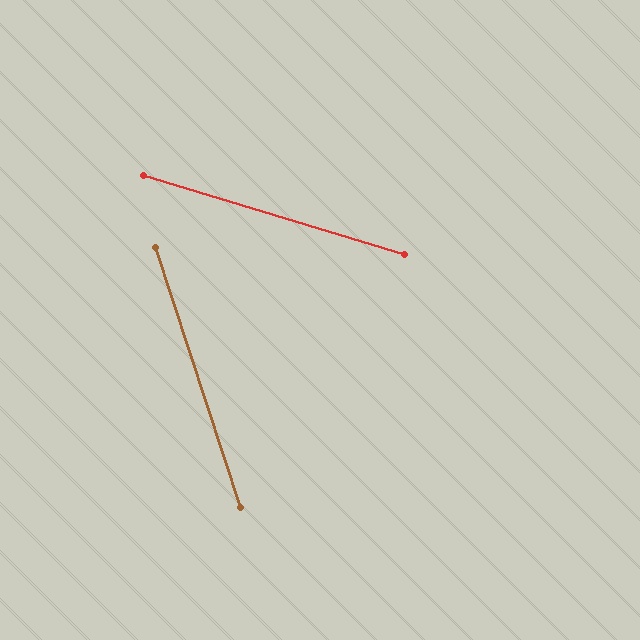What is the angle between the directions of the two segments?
Approximately 55 degrees.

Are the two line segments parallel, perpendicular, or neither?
Neither parallel nor perpendicular — they differ by about 55°.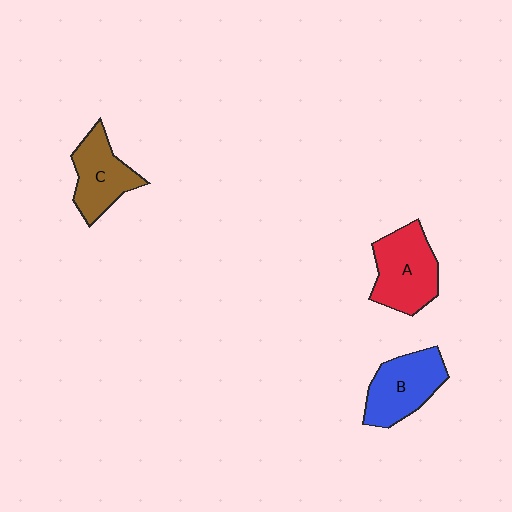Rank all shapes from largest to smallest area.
From largest to smallest: A (red), B (blue), C (brown).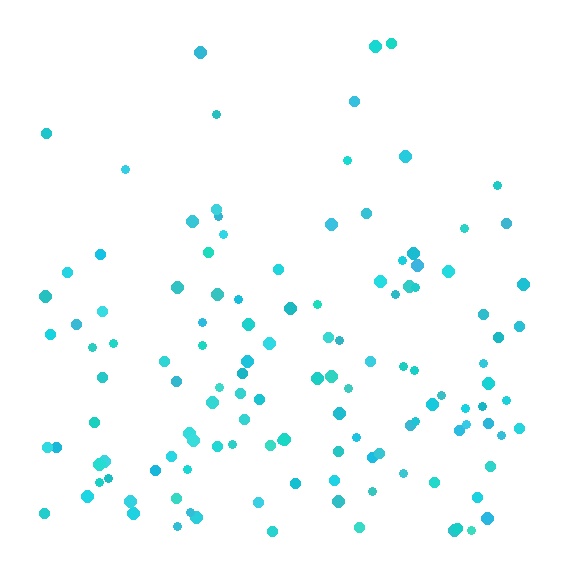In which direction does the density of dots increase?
From top to bottom, with the bottom side densest.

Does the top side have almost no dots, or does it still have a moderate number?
Still a moderate number, just noticeably fewer than the bottom.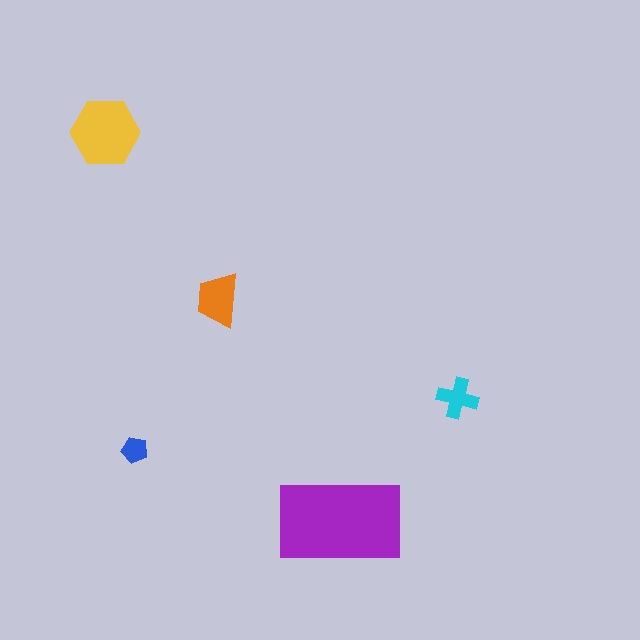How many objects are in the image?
There are 5 objects in the image.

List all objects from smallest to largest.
The blue pentagon, the cyan cross, the orange trapezoid, the yellow hexagon, the purple rectangle.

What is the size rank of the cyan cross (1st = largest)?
4th.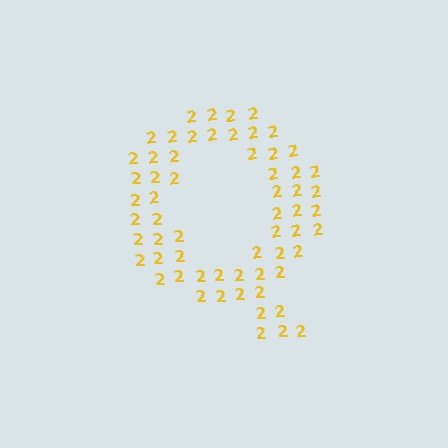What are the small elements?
The small elements are digit 2's.